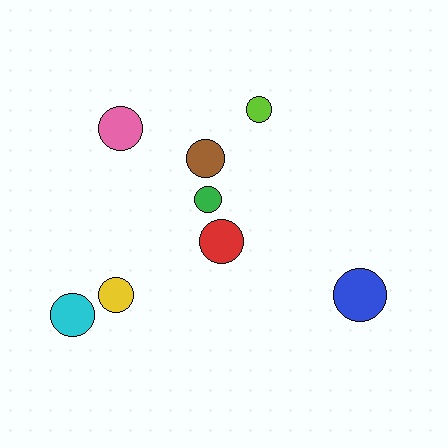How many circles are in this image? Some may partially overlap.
There are 8 circles.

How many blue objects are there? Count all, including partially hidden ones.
There is 1 blue object.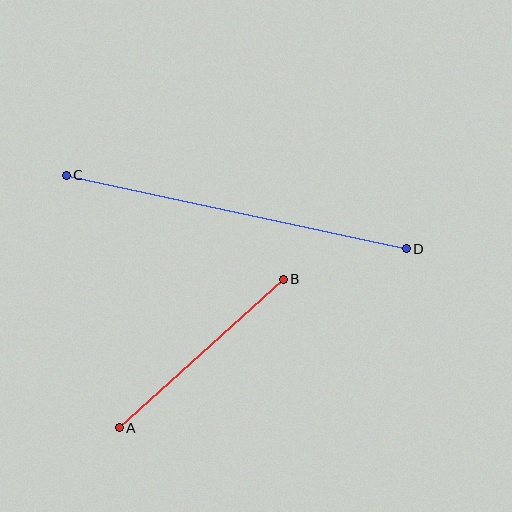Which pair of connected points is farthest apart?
Points C and D are farthest apart.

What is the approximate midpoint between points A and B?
The midpoint is at approximately (201, 354) pixels.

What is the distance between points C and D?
The distance is approximately 348 pixels.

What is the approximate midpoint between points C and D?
The midpoint is at approximately (236, 212) pixels.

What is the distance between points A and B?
The distance is approximately 222 pixels.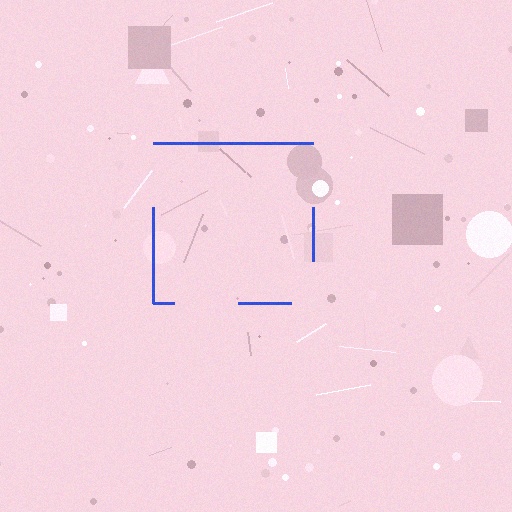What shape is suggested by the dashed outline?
The dashed outline suggests a square.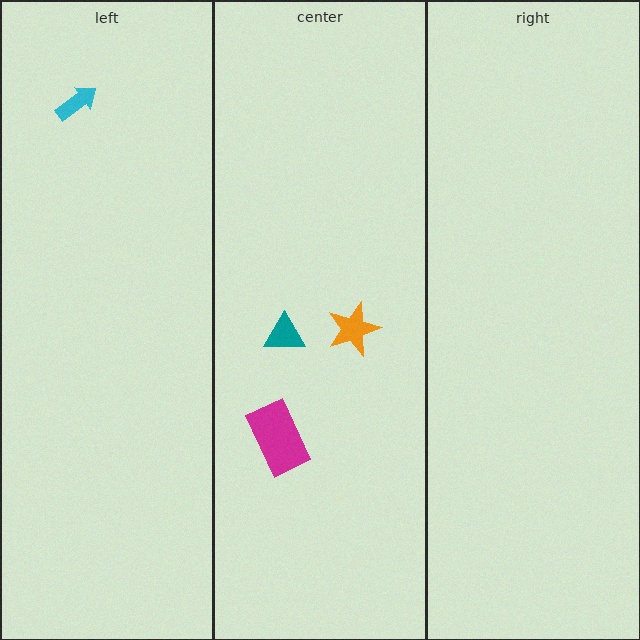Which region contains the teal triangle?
The center region.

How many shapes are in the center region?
3.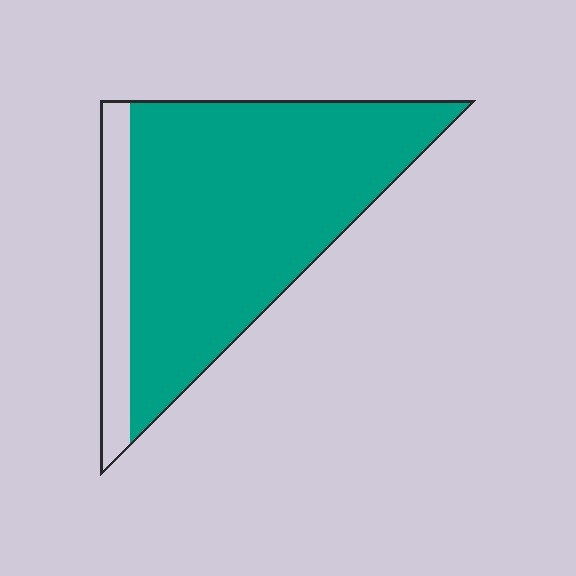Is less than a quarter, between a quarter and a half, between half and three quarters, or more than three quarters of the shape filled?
More than three quarters.